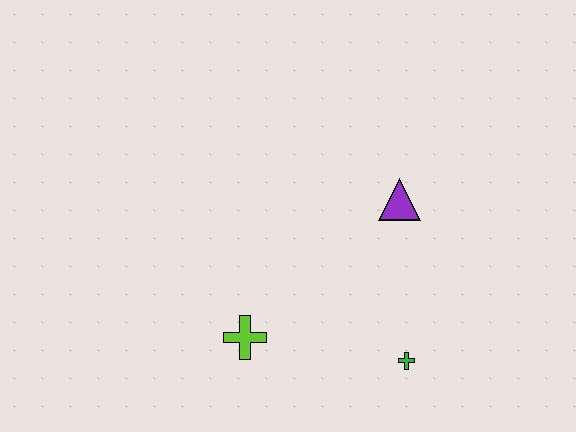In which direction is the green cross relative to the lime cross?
The green cross is to the right of the lime cross.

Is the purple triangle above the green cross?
Yes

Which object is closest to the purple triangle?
The green cross is closest to the purple triangle.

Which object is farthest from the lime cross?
The purple triangle is farthest from the lime cross.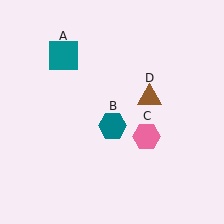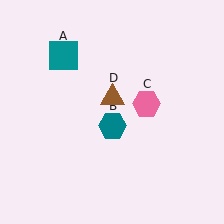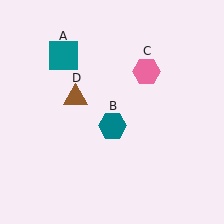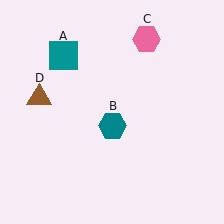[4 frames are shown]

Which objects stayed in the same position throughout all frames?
Teal square (object A) and teal hexagon (object B) remained stationary.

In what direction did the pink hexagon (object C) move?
The pink hexagon (object C) moved up.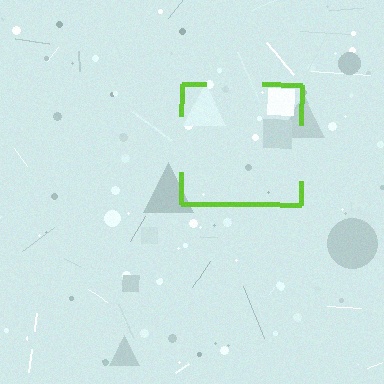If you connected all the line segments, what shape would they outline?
They would outline a square.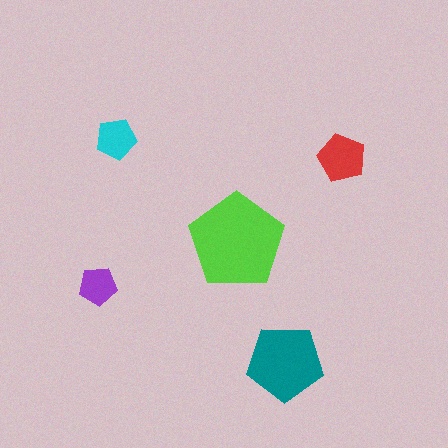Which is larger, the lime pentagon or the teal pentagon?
The lime one.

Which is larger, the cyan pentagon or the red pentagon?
The red one.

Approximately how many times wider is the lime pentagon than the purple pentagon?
About 2.5 times wider.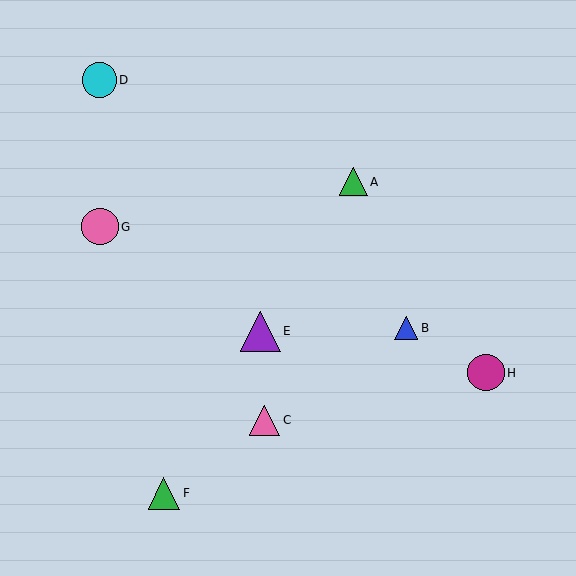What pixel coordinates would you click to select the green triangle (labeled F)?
Click at (164, 493) to select the green triangle F.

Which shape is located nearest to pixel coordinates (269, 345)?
The purple triangle (labeled E) at (260, 331) is nearest to that location.